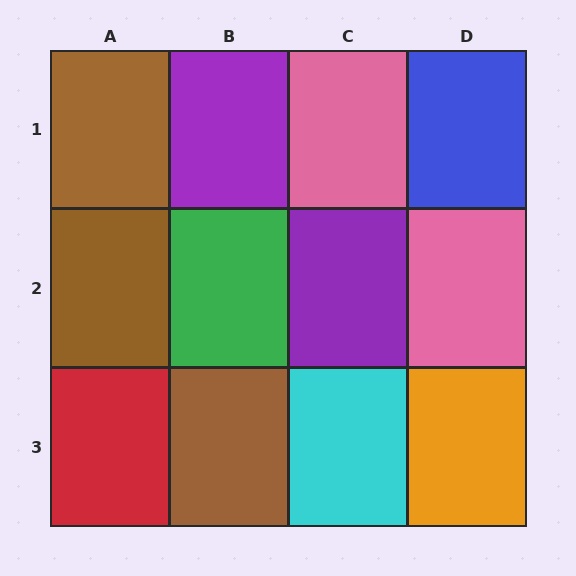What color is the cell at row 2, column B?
Green.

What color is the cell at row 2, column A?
Brown.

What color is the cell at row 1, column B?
Purple.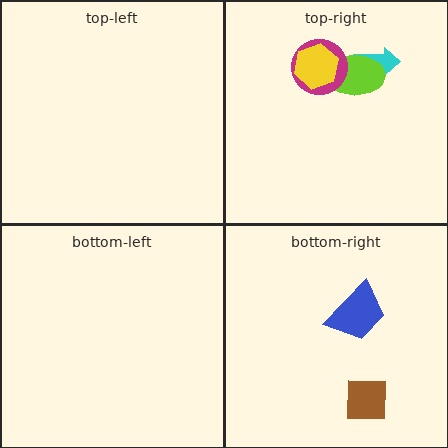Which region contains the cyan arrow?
The top-right region.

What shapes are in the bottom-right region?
The blue trapezoid, the brown square.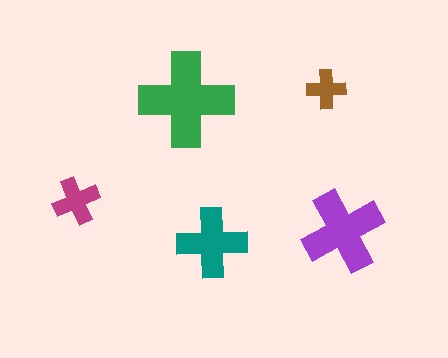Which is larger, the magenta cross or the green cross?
The green one.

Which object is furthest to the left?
The magenta cross is leftmost.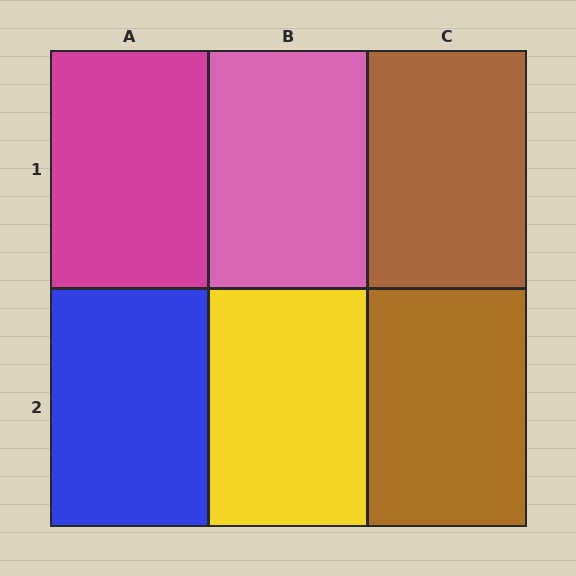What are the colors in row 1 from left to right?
Magenta, pink, brown.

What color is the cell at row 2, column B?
Yellow.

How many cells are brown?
2 cells are brown.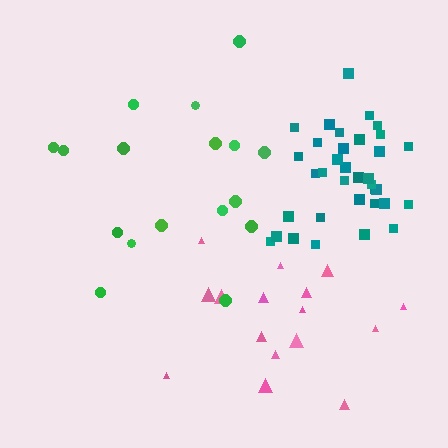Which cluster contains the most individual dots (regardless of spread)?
Teal (35).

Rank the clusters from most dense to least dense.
teal, pink, green.